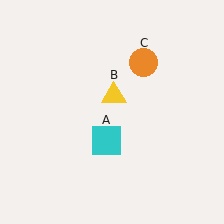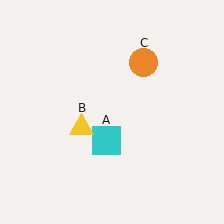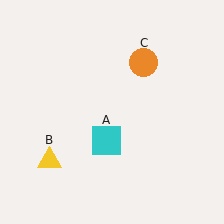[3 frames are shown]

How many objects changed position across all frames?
1 object changed position: yellow triangle (object B).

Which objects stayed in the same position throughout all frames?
Cyan square (object A) and orange circle (object C) remained stationary.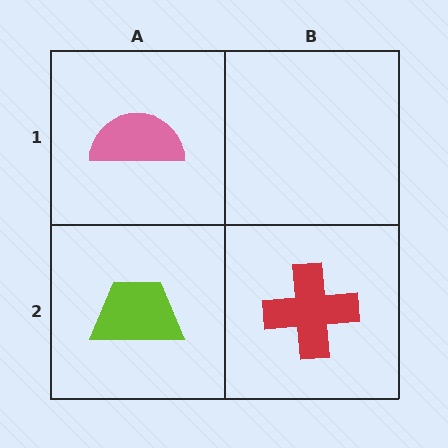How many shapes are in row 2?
2 shapes.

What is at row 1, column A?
A pink semicircle.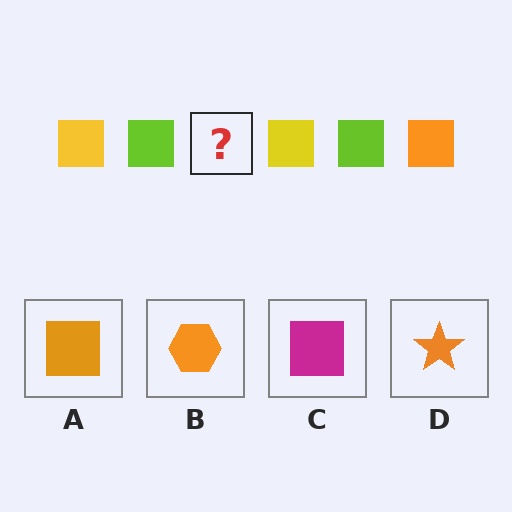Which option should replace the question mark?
Option A.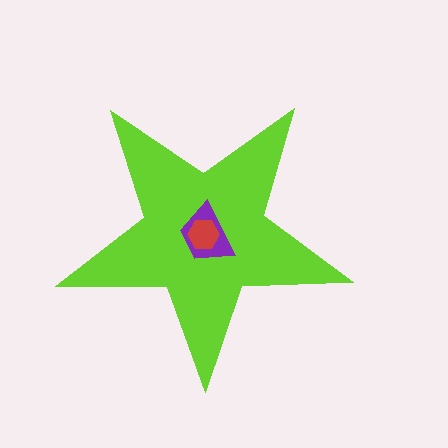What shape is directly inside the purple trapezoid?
The red hexagon.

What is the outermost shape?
The lime star.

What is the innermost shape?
The red hexagon.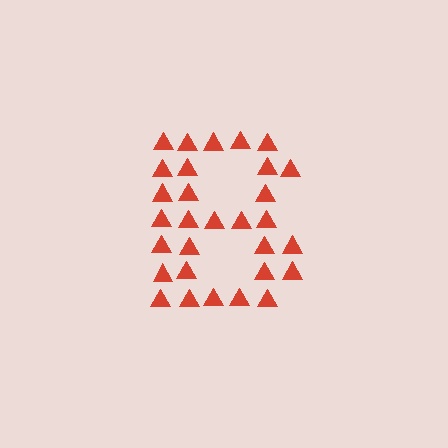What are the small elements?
The small elements are triangles.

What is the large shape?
The large shape is the letter B.